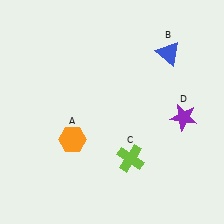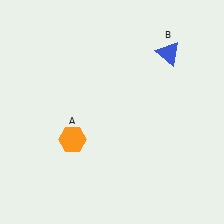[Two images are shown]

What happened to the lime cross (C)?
The lime cross (C) was removed in Image 2. It was in the bottom-right area of Image 1.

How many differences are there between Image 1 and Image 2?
There are 2 differences between the two images.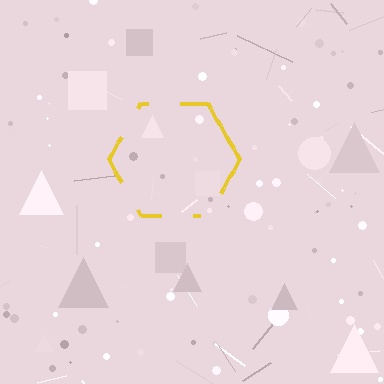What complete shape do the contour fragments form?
The contour fragments form a hexagon.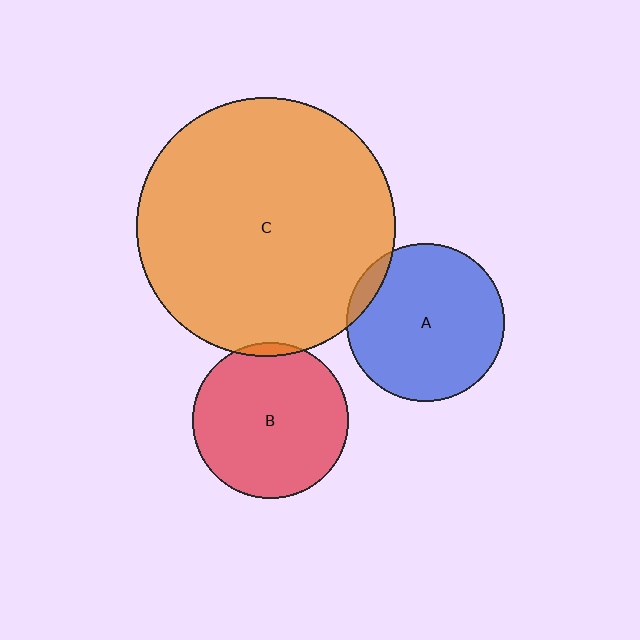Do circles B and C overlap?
Yes.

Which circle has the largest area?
Circle C (orange).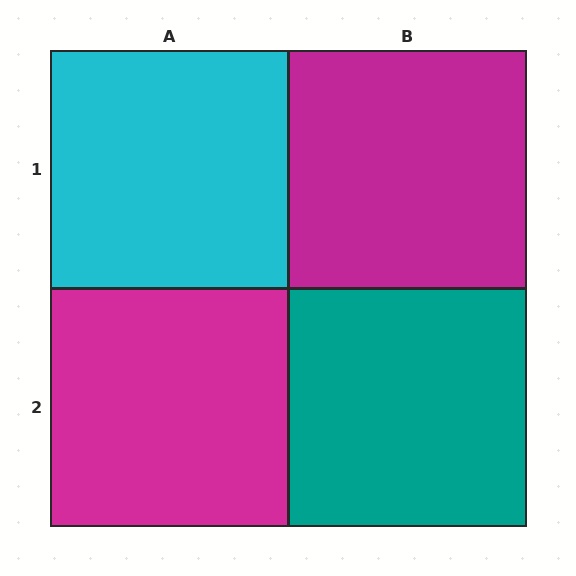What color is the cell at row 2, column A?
Magenta.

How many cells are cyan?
1 cell is cyan.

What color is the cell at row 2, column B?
Teal.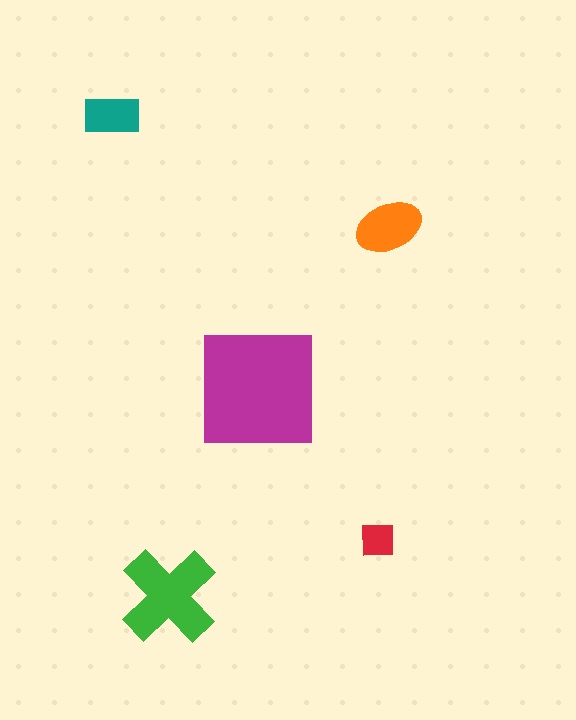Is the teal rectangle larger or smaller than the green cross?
Smaller.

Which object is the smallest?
The red square.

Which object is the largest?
The magenta square.